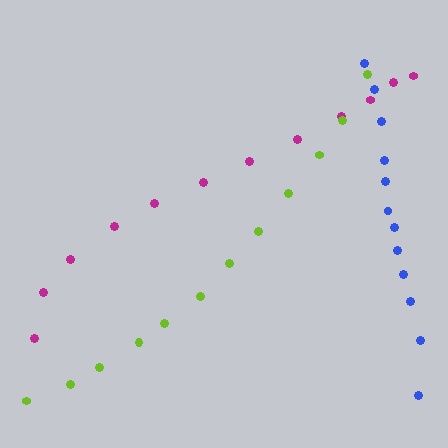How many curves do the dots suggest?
There are 3 distinct paths.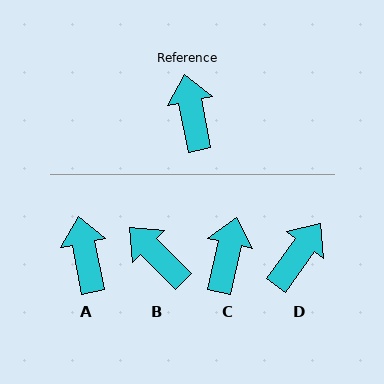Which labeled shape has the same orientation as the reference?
A.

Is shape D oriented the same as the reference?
No, it is off by about 47 degrees.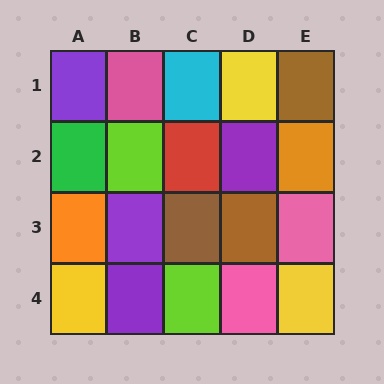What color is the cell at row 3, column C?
Brown.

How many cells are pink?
3 cells are pink.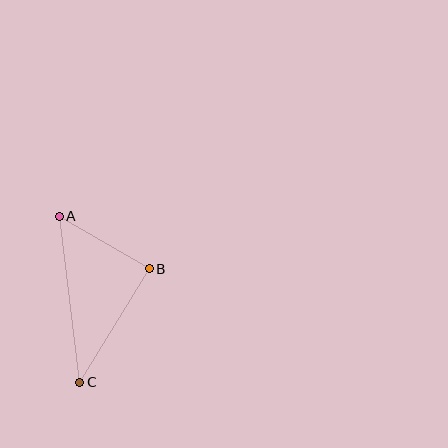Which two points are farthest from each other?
Points A and C are farthest from each other.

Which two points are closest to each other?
Points A and B are closest to each other.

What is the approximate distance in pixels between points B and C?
The distance between B and C is approximately 133 pixels.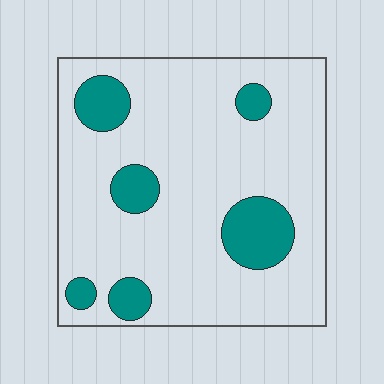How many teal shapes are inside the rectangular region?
6.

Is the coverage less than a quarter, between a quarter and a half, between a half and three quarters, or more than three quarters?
Less than a quarter.